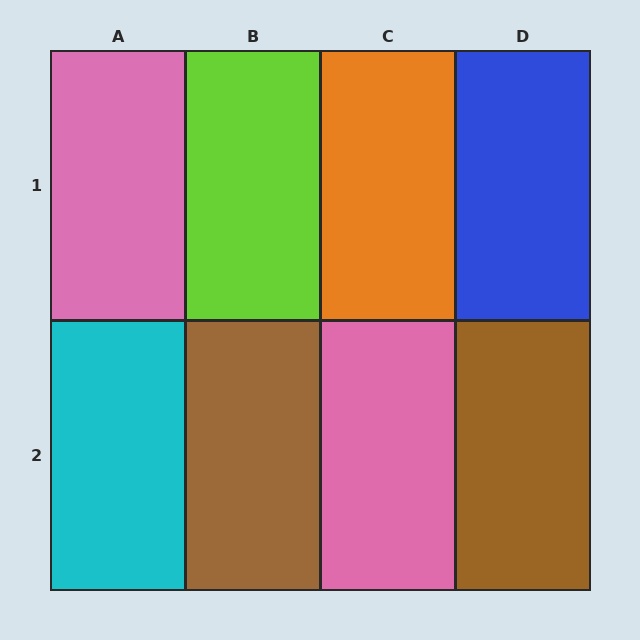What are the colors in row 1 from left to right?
Pink, lime, orange, blue.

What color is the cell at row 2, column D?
Brown.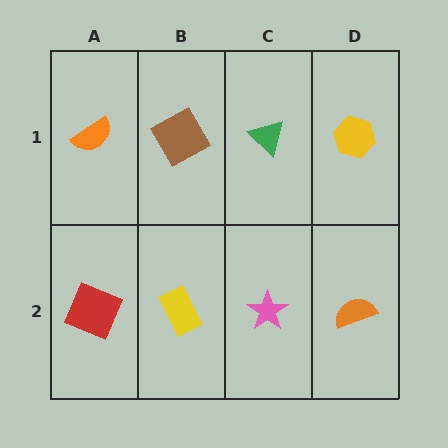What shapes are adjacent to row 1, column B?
A yellow rectangle (row 2, column B), an orange semicircle (row 1, column A), a green triangle (row 1, column C).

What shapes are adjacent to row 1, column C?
A pink star (row 2, column C), a brown square (row 1, column B), a yellow hexagon (row 1, column D).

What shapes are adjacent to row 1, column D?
An orange semicircle (row 2, column D), a green triangle (row 1, column C).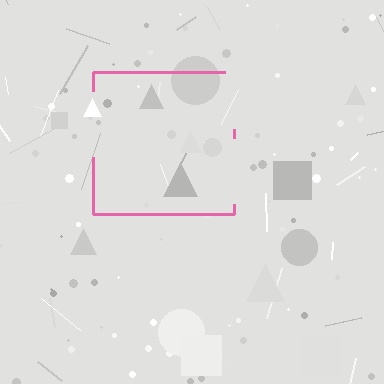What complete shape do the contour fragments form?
The contour fragments form a square.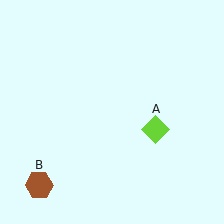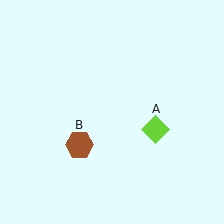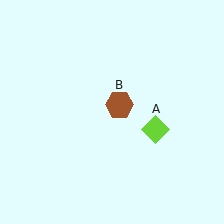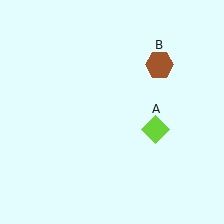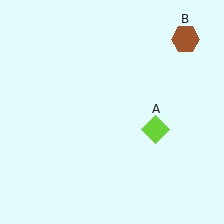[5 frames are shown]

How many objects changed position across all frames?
1 object changed position: brown hexagon (object B).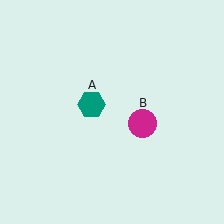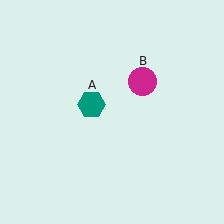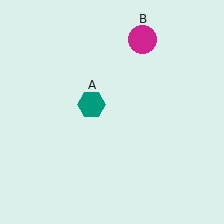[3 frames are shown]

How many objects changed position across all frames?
1 object changed position: magenta circle (object B).